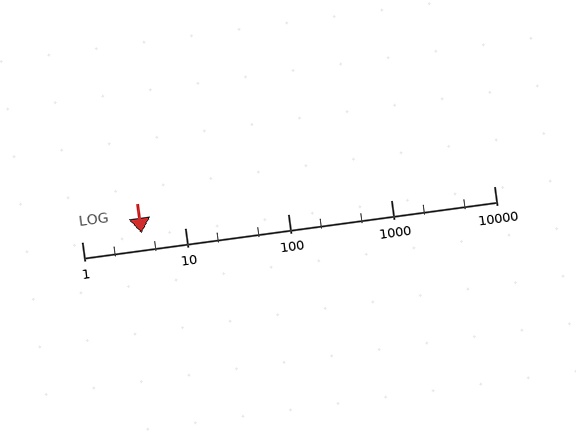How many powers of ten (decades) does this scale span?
The scale spans 4 decades, from 1 to 10000.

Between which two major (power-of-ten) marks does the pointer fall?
The pointer is between 1 and 10.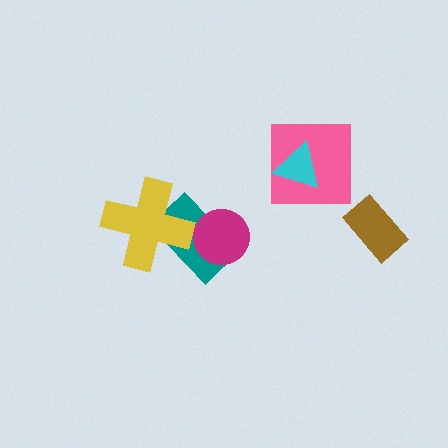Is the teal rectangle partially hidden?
Yes, it is partially covered by another shape.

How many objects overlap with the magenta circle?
1 object overlaps with the magenta circle.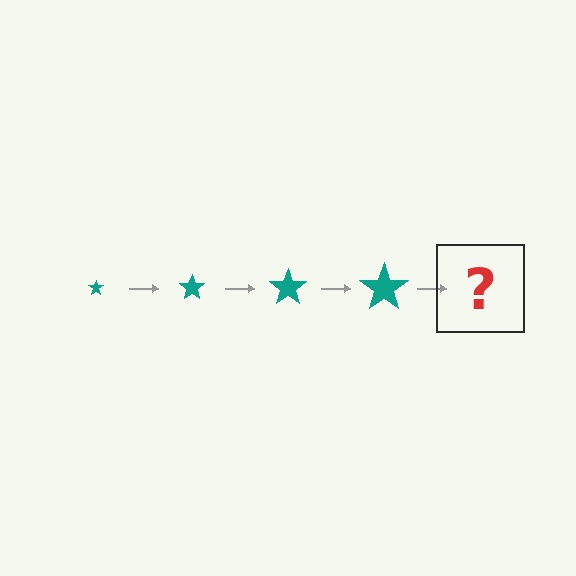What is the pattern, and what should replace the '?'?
The pattern is that the star gets progressively larger each step. The '?' should be a teal star, larger than the previous one.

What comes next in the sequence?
The next element should be a teal star, larger than the previous one.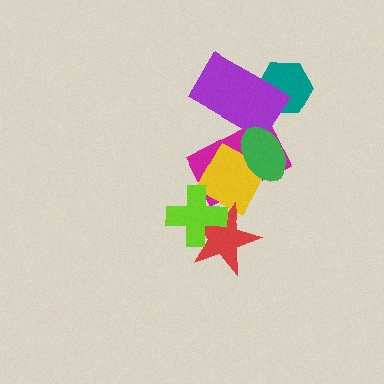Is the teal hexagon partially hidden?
Yes, it is partially covered by another shape.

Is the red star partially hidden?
Yes, it is partially covered by another shape.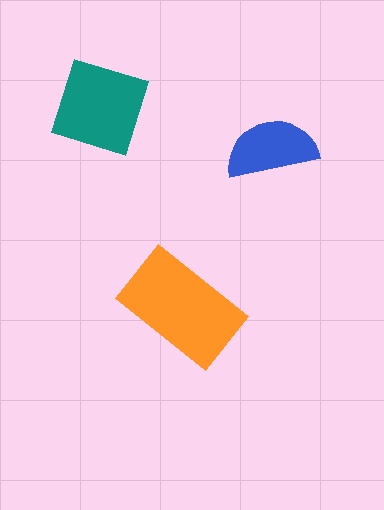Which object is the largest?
The orange rectangle.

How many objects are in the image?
There are 3 objects in the image.